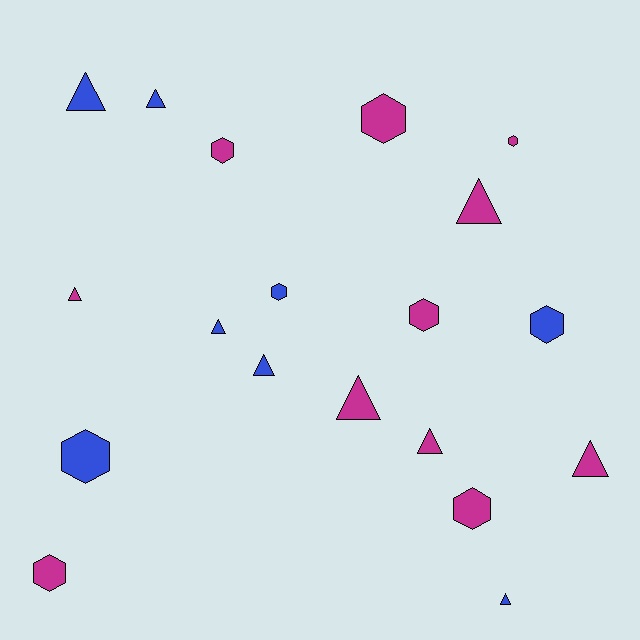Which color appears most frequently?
Magenta, with 11 objects.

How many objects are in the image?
There are 19 objects.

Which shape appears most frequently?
Triangle, with 10 objects.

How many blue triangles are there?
There are 5 blue triangles.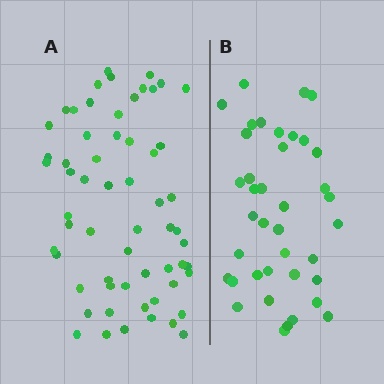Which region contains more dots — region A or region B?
Region A (the left region) has more dots.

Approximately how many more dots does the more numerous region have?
Region A has approximately 20 more dots than region B.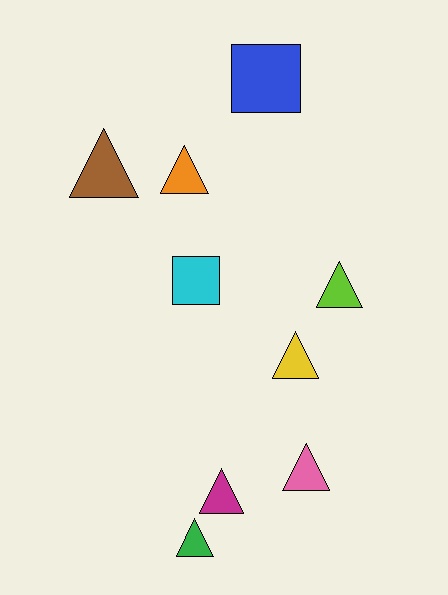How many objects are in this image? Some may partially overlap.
There are 9 objects.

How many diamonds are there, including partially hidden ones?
There are no diamonds.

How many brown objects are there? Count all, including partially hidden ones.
There is 1 brown object.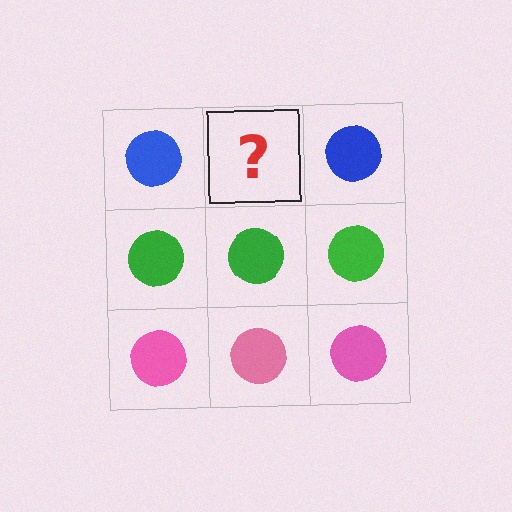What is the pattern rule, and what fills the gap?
The rule is that each row has a consistent color. The gap should be filled with a blue circle.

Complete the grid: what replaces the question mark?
The question mark should be replaced with a blue circle.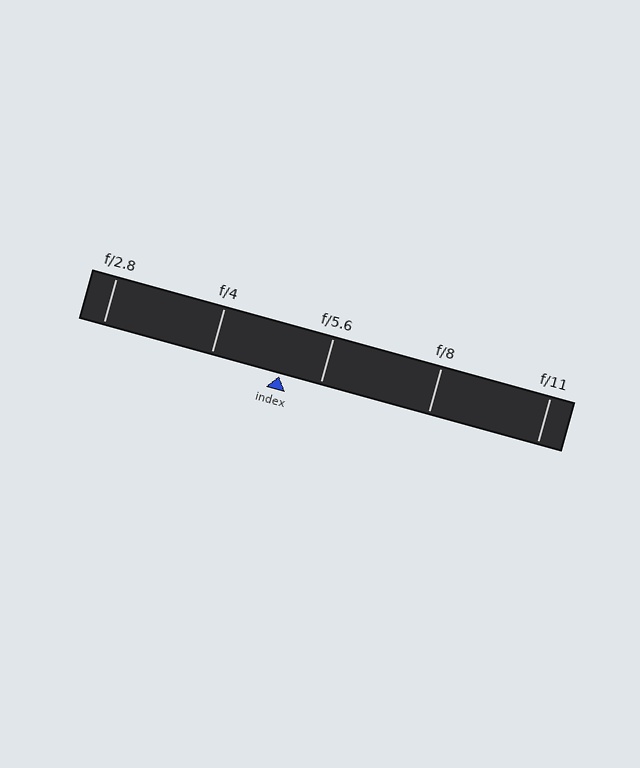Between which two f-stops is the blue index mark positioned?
The index mark is between f/4 and f/5.6.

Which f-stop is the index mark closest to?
The index mark is closest to f/5.6.